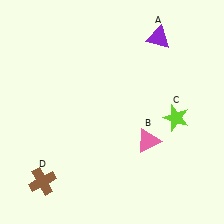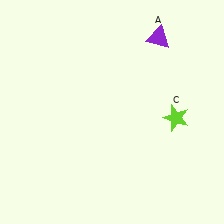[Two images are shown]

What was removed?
The brown cross (D), the pink triangle (B) were removed in Image 2.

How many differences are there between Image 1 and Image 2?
There are 2 differences between the two images.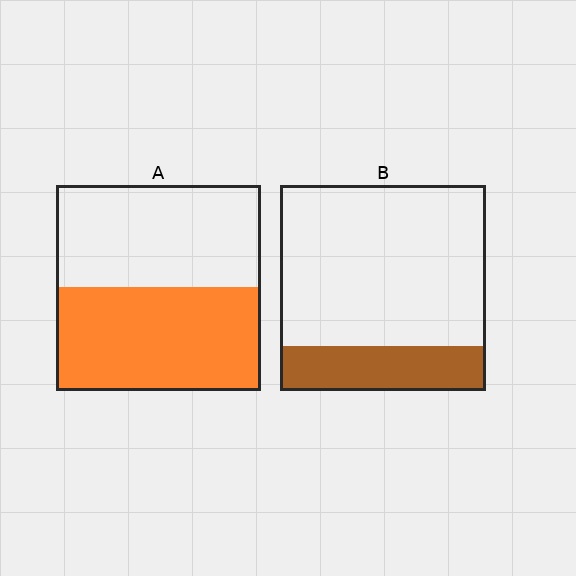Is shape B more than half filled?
No.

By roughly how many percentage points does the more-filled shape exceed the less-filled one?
By roughly 30 percentage points (A over B).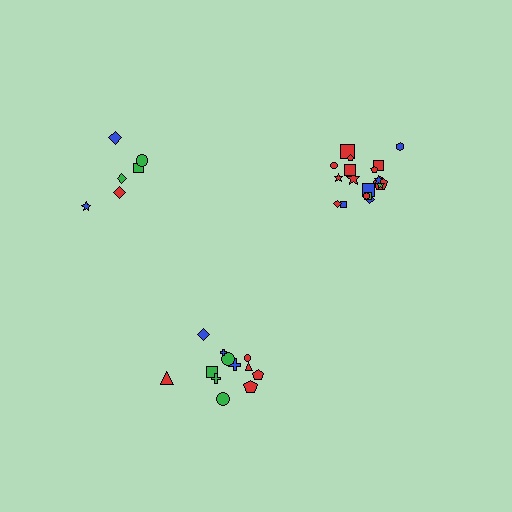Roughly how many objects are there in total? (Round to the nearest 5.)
Roughly 35 objects in total.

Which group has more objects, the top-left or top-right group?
The top-right group.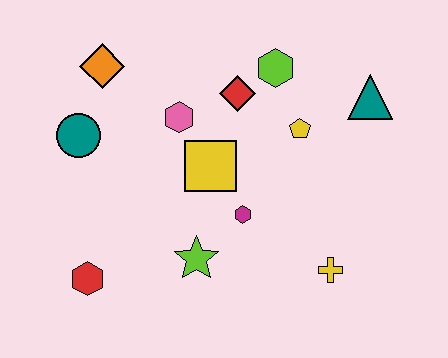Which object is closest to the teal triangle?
The yellow pentagon is closest to the teal triangle.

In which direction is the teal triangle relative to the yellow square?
The teal triangle is to the right of the yellow square.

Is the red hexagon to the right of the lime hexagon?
No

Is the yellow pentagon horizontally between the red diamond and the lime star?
No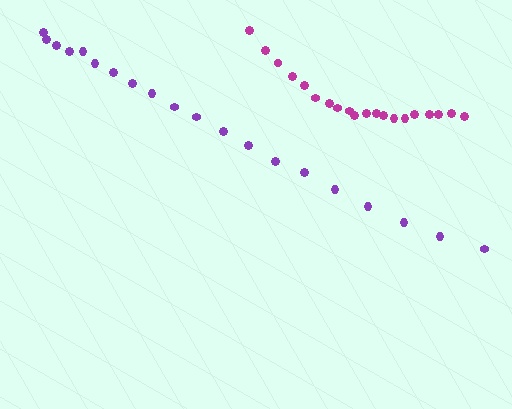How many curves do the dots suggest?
There are 2 distinct paths.